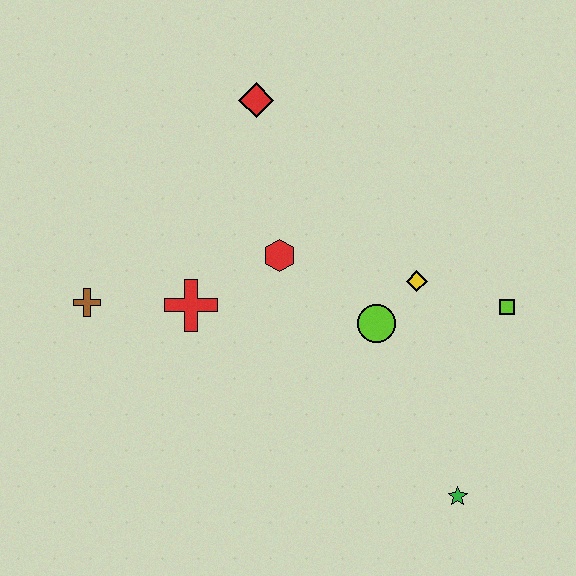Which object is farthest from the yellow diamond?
The brown cross is farthest from the yellow diamond.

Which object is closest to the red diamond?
The red hexagon is closest to the red diamond.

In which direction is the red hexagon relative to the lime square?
The red hexagon is to the left of the lime square.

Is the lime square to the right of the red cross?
Yes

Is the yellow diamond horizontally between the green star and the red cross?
Yes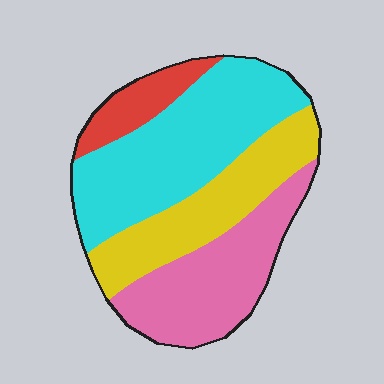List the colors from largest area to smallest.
From largest to smallest: cyan, pink, yellow, red.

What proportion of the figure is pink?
Pink covers around 30% of the figure.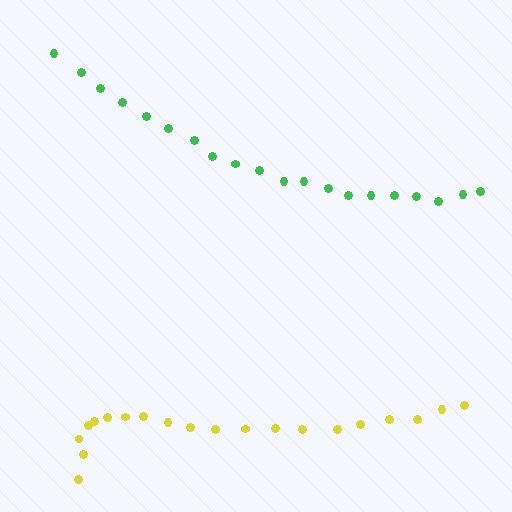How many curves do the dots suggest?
There are 2 distinct paths.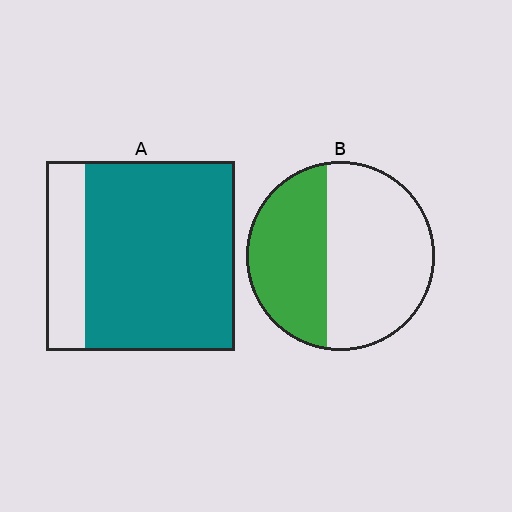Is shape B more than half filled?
No.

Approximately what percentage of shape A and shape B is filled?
A is approximately 80% and B is approximately 40%.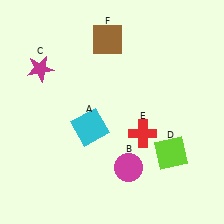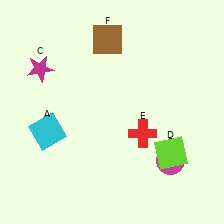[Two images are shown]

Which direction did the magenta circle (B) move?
The magenta circle (B) moved right.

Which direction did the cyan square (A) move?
The cyan square (A) moved left.